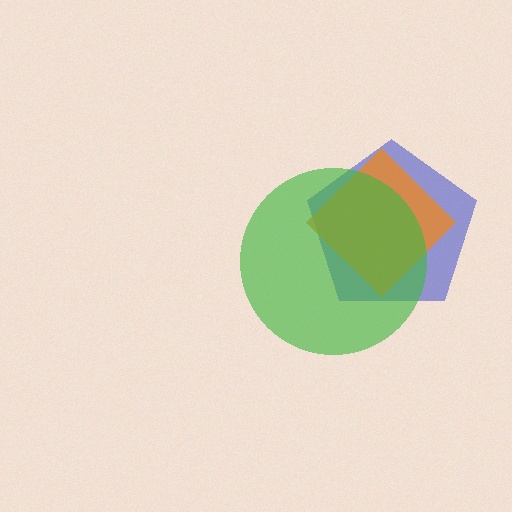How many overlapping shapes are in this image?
There are 3 overlapping shapes in the image.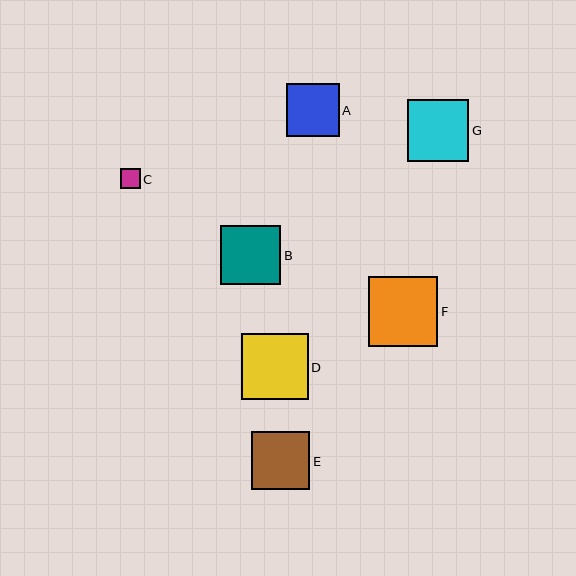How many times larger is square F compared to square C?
Square F is approximately 3.5 times the size of square C.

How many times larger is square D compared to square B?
Square D is approximately 1.1 times the size of square B.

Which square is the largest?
Square F is the largest with a size of approximately 69 pixels.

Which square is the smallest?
Square C is the smallest with a size of approximately 20 pixels.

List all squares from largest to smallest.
From largest to smallest: F, D, G, B, E, A, C.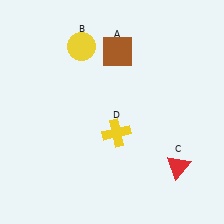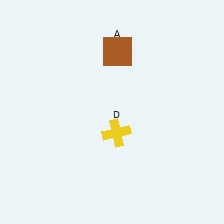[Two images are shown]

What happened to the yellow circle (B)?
The yellow circle (B) was removed in Image 2. It was in the top-left area of Image 1.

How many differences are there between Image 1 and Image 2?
There are 2 differences between the two images.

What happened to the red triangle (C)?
The red triangle (C) was removed in Image 2. It was in the bottom-right area of Image 1.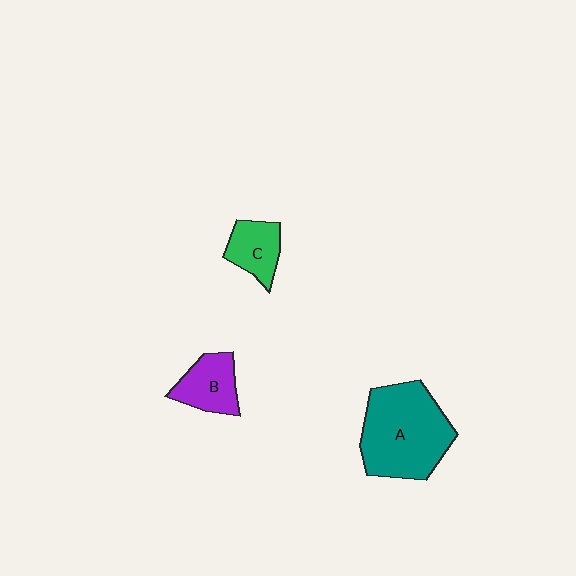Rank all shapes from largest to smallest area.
From largest to smallest: A (teal), B (purple), C (green).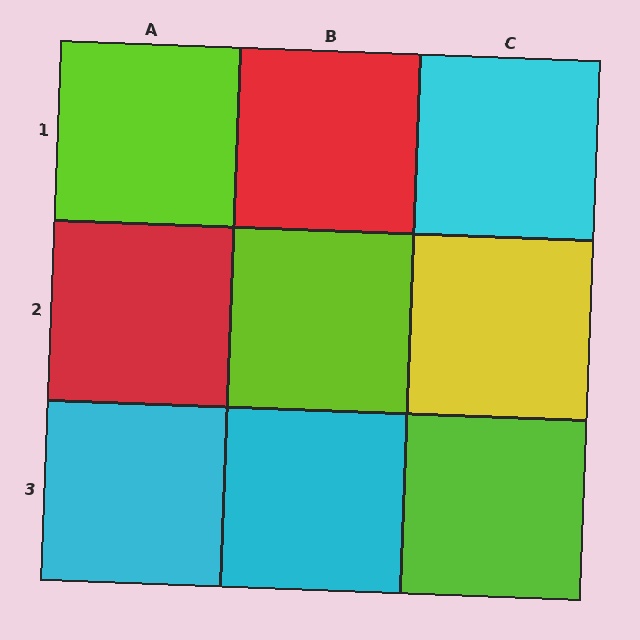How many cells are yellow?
1 cell is yellow.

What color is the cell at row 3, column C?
Lime.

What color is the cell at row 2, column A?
Red.